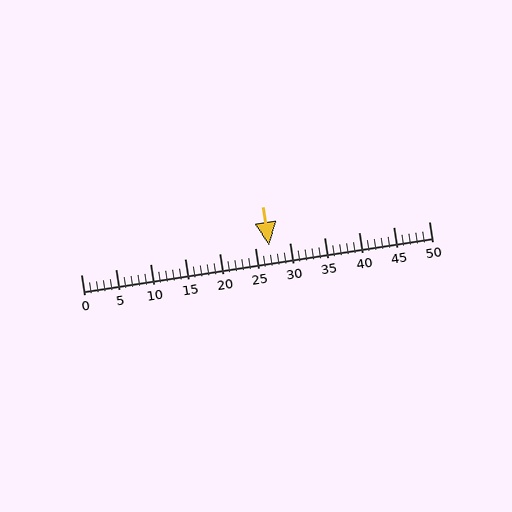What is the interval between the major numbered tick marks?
The major tick marks are spaced 5 units apart.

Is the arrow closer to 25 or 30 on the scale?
The arrow is closer to 25.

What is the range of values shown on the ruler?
The ruler shows values from 0 to 50.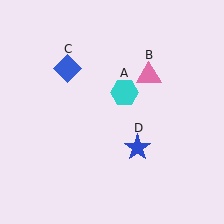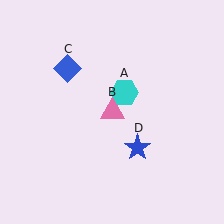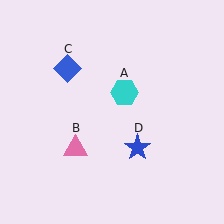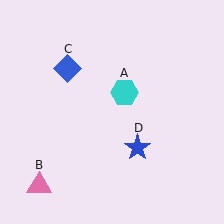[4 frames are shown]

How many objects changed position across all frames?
1 object changed position: pink triangle (object B).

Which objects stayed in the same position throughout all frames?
Cyan hexagon (object A) and blue diamond (object C) and blue star (object D) remained stationary.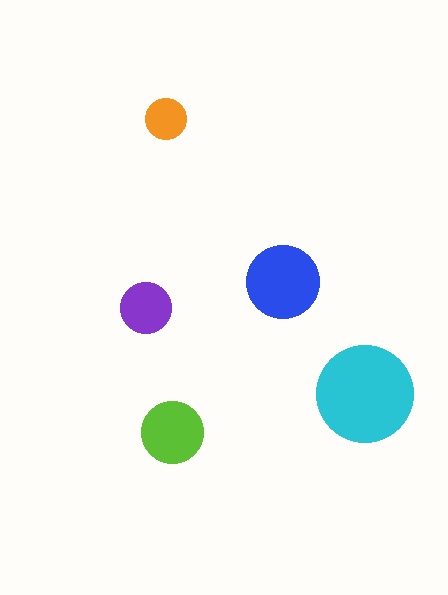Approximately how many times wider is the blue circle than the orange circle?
About 2 times wider.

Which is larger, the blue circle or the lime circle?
The blue one.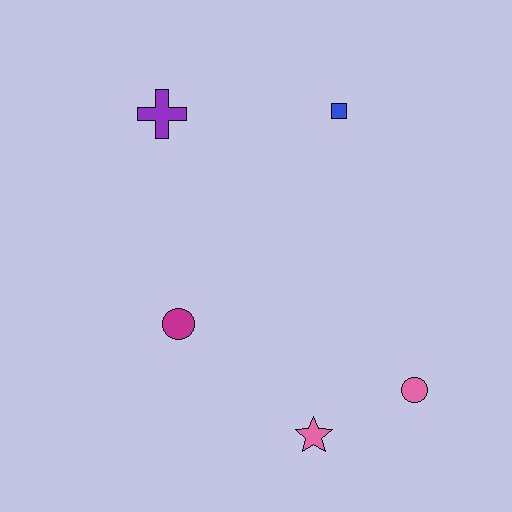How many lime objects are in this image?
There are no lime objects.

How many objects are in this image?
There are 5 objects.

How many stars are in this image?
There is 1 star.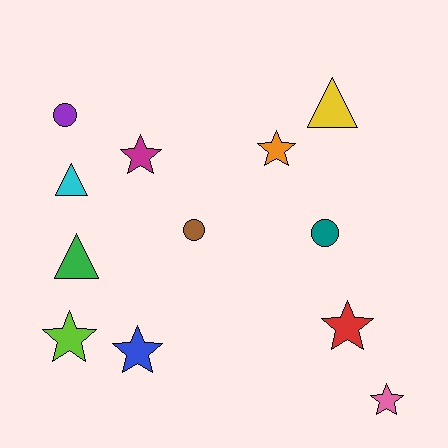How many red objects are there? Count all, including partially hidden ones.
There is 1 red object.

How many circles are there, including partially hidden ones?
There are 3 circles.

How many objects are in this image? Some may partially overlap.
There are 12 objects.